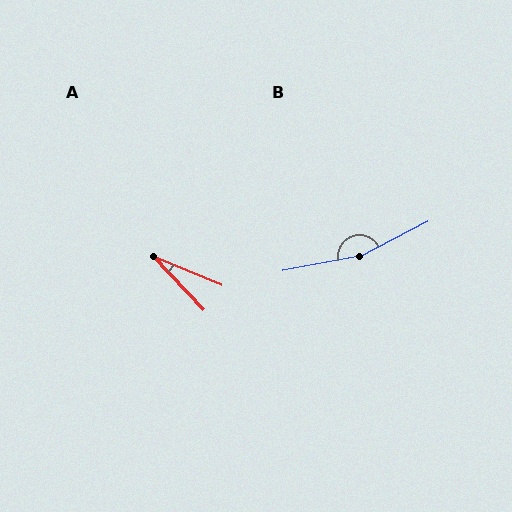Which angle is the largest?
B, at approximately 163 degrees.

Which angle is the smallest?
A, at approximately 24 degrees.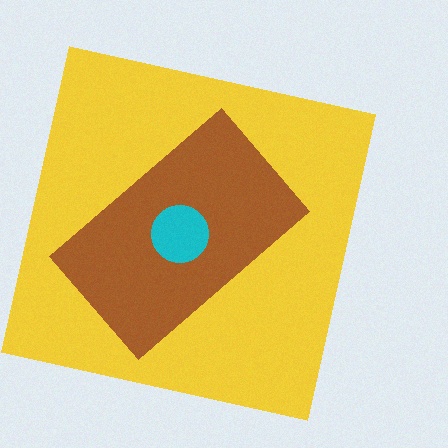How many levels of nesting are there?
3.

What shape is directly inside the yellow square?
The brown rectangle.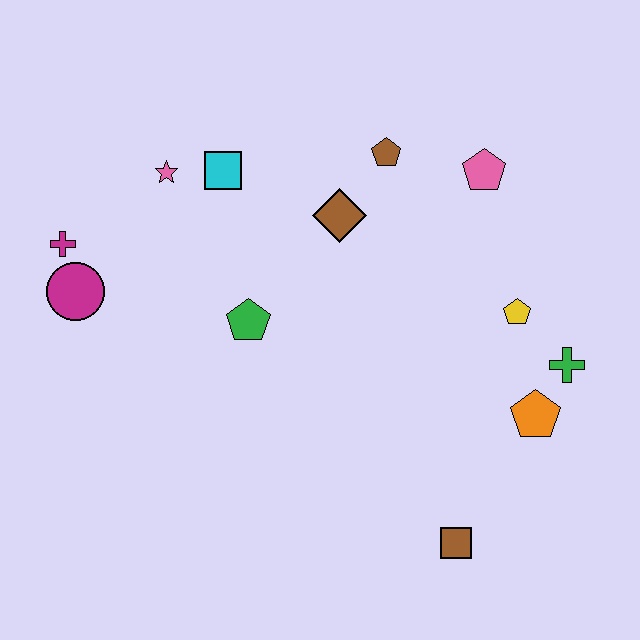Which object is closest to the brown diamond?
The brown pentagon is closest to the brown diamond.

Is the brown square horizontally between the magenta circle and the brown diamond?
No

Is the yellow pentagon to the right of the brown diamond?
Yes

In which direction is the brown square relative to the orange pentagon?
The brown square is below the orange pentagon.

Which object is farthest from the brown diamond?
The brown square is farthest from the brown diamond.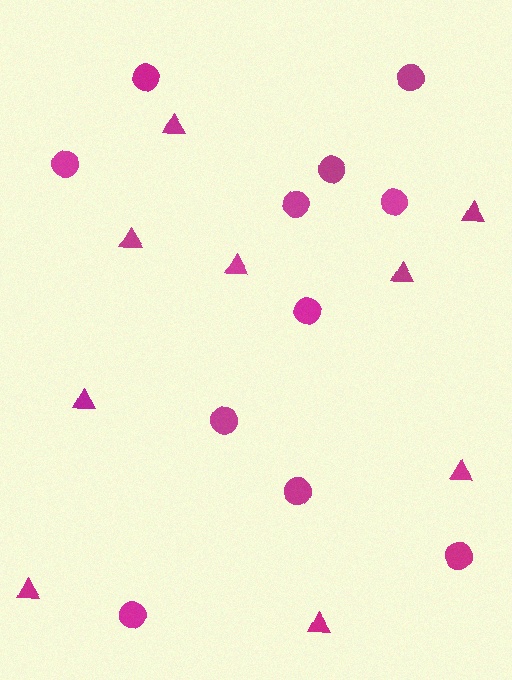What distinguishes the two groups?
There are 2 groups: one group of circles (11) and one group of triangles (9).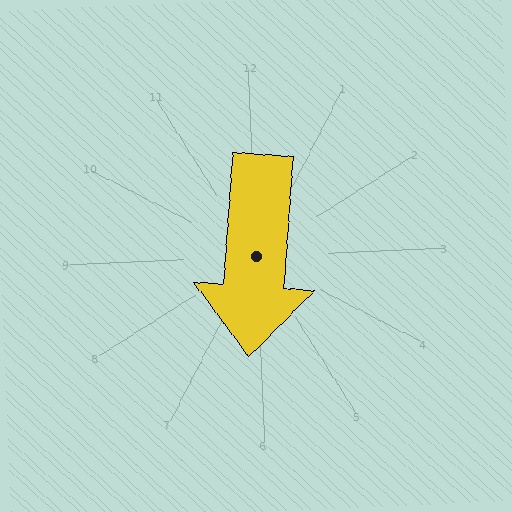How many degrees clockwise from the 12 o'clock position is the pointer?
Approximately 186 degrees.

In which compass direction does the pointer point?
South.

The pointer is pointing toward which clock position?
Roughly 6 o'clock.